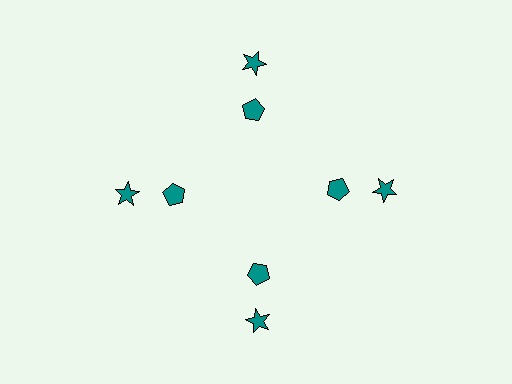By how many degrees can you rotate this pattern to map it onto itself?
The pattern maps onto itself every 90 degrees of rotation.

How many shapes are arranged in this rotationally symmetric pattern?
There are 8 shapes, arranged in 4 groups of 2.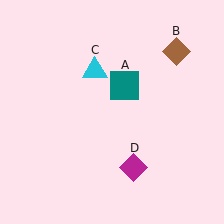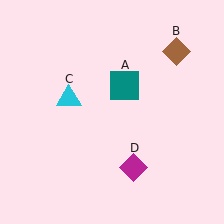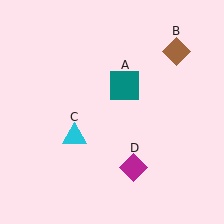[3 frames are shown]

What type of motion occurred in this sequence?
The cyan triangle (object C) rotated counterclockwise around the center of the scene.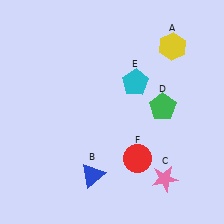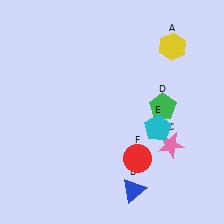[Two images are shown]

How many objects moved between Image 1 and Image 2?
3 objects moved between the two images.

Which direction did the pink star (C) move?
The pink star (C) moved up.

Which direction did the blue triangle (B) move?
The blue triangle (B) moved right.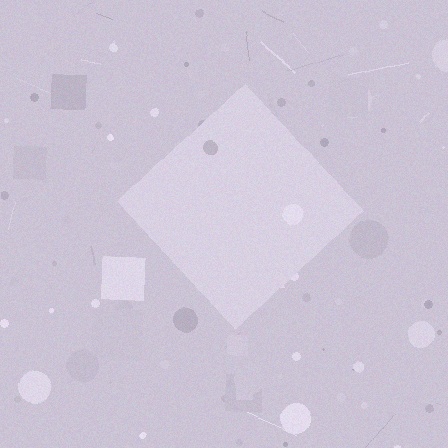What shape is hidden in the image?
A diamond is hidden in the image.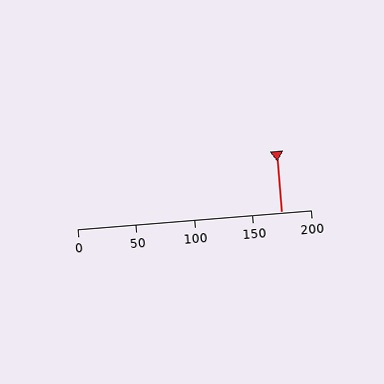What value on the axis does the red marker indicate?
The marker indicates approximately 175.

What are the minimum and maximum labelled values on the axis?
The axis runs from 0 to 200.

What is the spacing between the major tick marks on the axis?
The major ticks are spaced 50 apart.